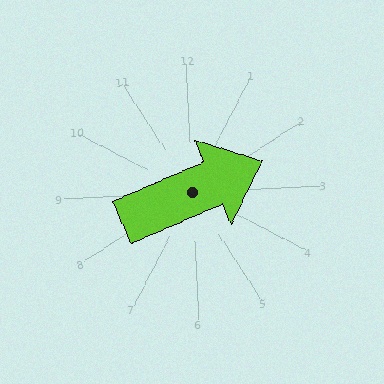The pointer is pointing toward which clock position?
Roughly 2 o'clock.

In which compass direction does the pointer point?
East.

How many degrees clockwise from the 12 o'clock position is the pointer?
Approximately 69 degrees.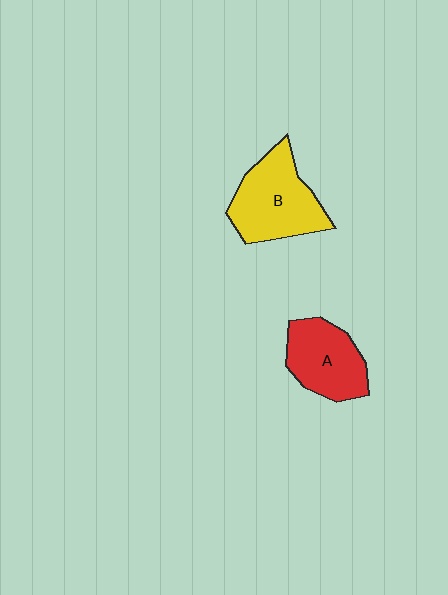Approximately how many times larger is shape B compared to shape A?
Approximately 1.2 times.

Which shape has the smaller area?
Shape A (red).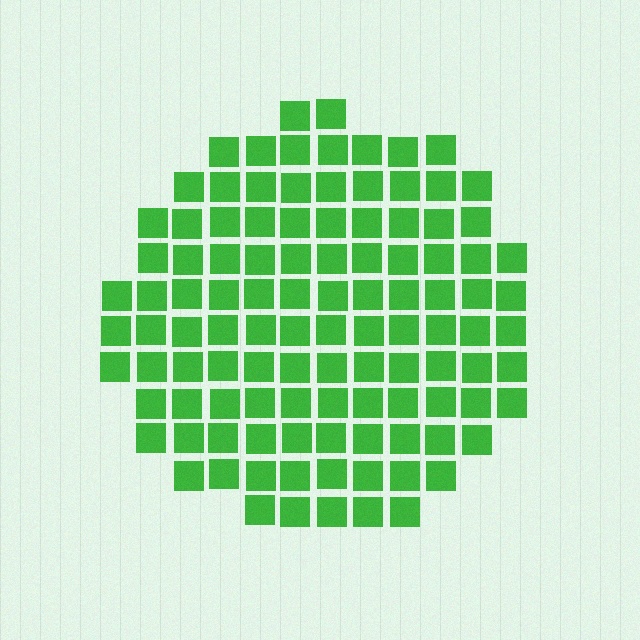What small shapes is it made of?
It is made of small squares.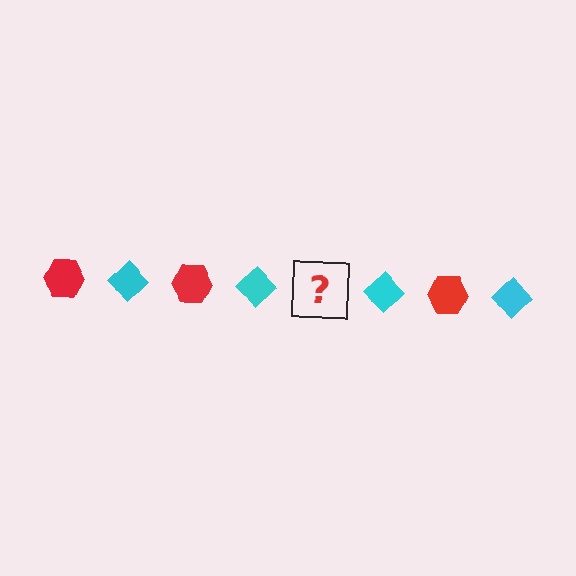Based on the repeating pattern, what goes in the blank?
The blank should be a red hexagon.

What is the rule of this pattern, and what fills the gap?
The rule is that the pattern alternates between red hexagon and cyan diamond. The gap should be filled with a red hexagon.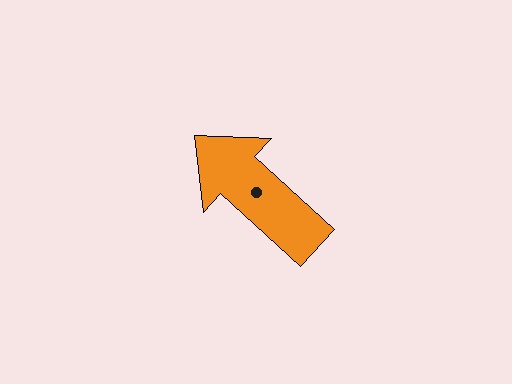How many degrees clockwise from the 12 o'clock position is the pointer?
Approximately 312 degrees.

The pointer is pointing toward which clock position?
Roughly 10 o'clock.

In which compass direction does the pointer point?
Northwest.